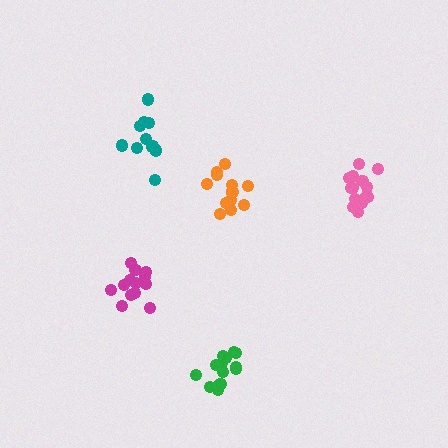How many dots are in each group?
Group 1: 13 dots, Group 2: 14 dots, Group 3: 15 dots, Group 4: 14 dots, Group 5: 14 dots (70 total).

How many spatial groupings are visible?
There are 5 spatial groupings.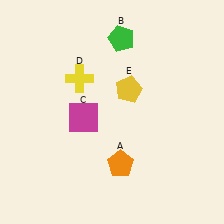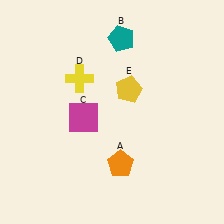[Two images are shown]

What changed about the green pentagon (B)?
In Image 1, B is green. In Image 2, it changed to teal.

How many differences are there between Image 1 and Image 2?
There is 1 difference between the two images.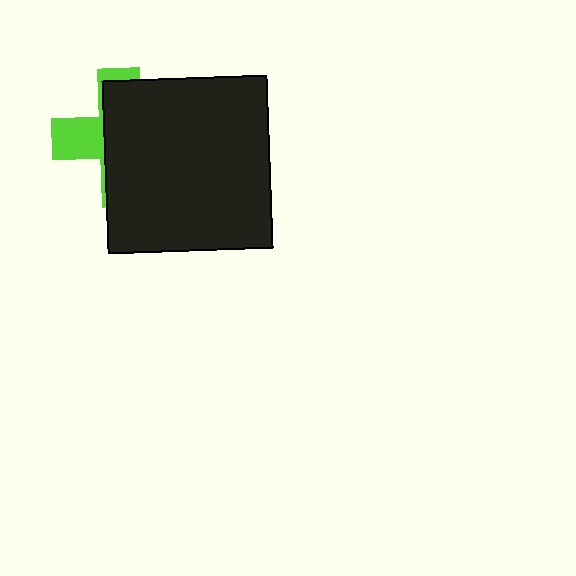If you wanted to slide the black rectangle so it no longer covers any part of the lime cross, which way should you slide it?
Slide it right — that is the most direct way to separate the two shapes.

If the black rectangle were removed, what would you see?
You would see the complete lime cross.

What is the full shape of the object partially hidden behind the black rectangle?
The partially hidden object is a lime cross.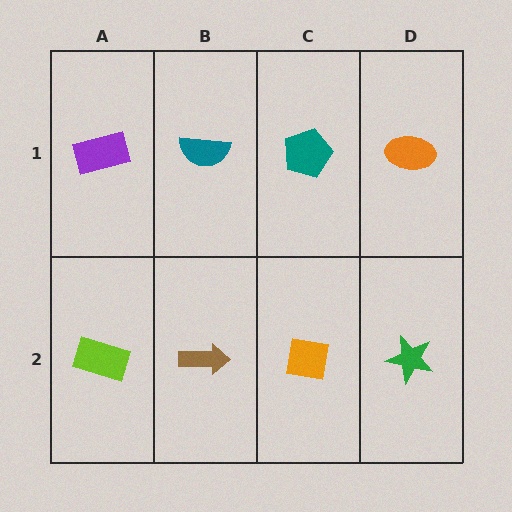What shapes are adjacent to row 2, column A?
A purple rectangle (row 1, column A), a brown arrow (row 2, column B).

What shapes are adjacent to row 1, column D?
A green star (row 2, column D), a teal pentagon (row 1, column C).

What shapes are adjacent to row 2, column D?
An orange ellipse (row 1, column D), an orange square (row 2, column C).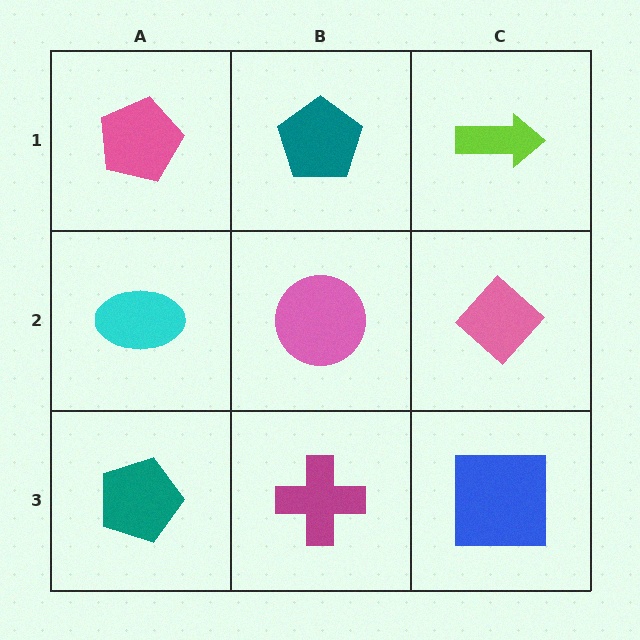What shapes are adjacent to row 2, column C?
A lime arrow (row 1, column C), a blue square (row 3, column C), a pink circle (row 2, column B).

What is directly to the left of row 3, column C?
A magenta cross.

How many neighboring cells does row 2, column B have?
4.